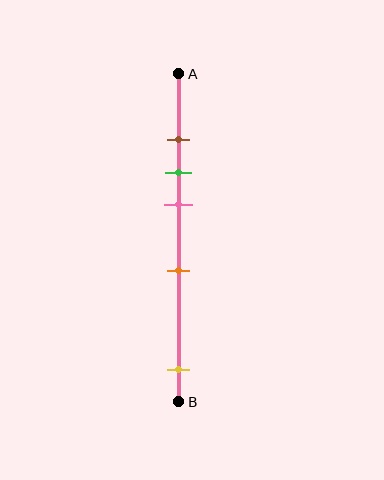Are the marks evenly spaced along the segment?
No, the marks are not evenly spaced.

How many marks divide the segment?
There are 5 marks dividing the segment.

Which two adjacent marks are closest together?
The brown and green marks are the closest adjacent pair.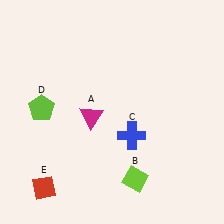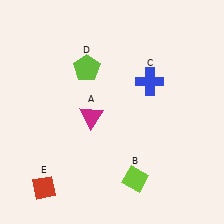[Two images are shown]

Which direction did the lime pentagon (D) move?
The lime pentagon (D) moved right.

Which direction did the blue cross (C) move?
The blue cross (C) moved up.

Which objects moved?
The objects that moved are: the blue cross (C), the lime pentagon (D).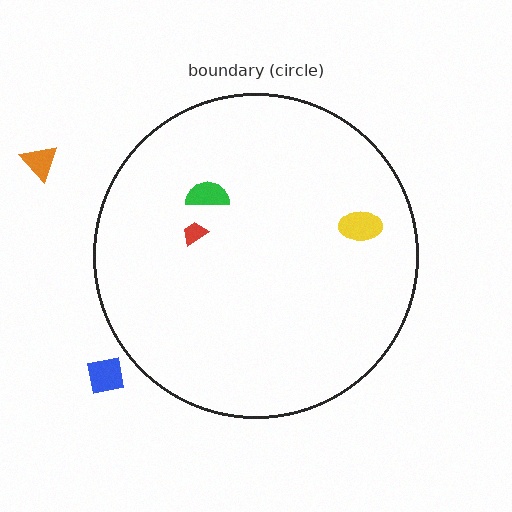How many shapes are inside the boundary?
3 inside, 2 outside.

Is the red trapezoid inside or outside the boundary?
Inside.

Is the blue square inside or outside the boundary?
Outside.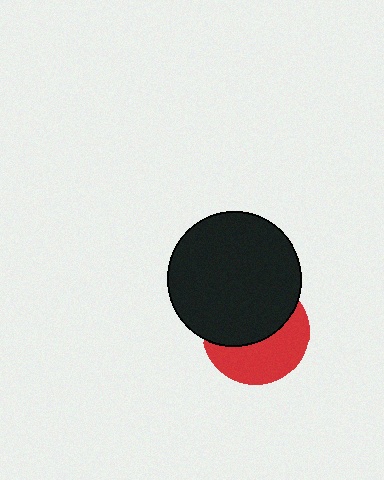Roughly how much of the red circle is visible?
About half of it is visible (roughly 46%).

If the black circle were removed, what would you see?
You would see the complete red circle.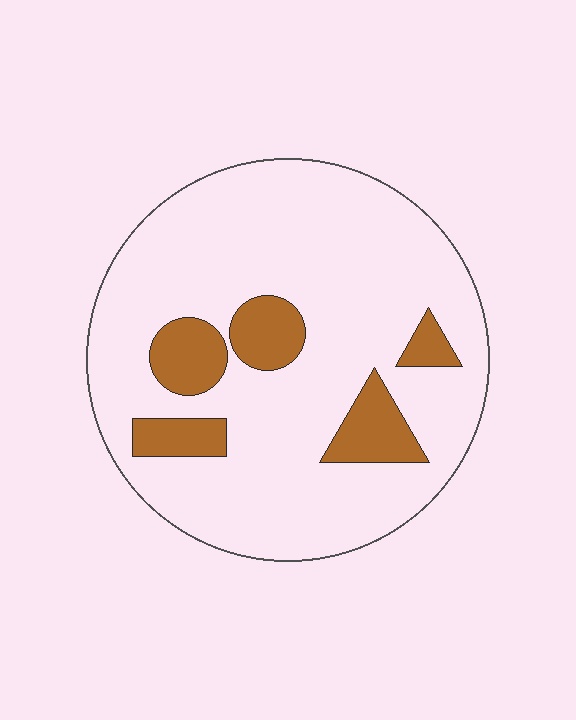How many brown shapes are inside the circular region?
5.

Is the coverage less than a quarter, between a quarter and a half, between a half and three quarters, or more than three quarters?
Less than a quarter.